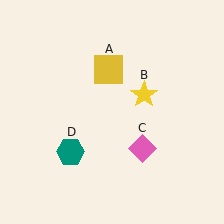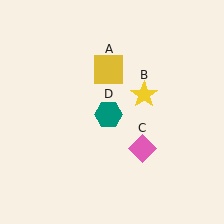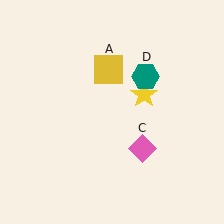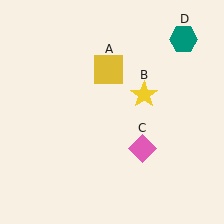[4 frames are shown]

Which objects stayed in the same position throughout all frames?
Yellow square (object A) and yellow star (object B) and pink diamond (object C) remained stationary.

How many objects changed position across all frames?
1 object changed position: teal hexagon (object D).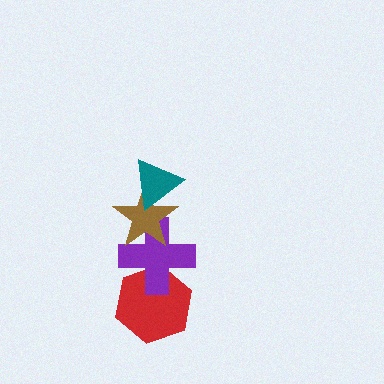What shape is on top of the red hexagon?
The purple cross is on top of the red hexagon.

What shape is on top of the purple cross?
The brown star is on top of the purple cross.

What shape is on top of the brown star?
The teal triangle is on top of the brown star.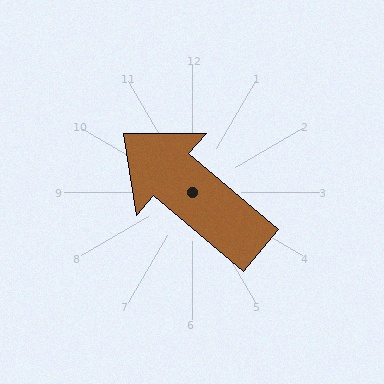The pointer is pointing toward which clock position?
Roughly 10 o'clock.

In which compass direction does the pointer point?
Northwest.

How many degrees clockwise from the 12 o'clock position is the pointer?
Approximately 310 degrees.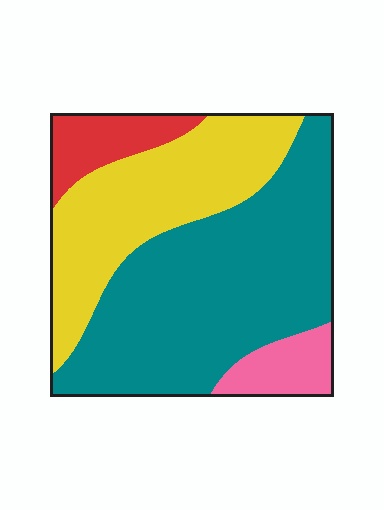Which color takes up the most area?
Teal, at roughly 50%.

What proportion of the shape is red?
Red takes up less than a sixth of the shape.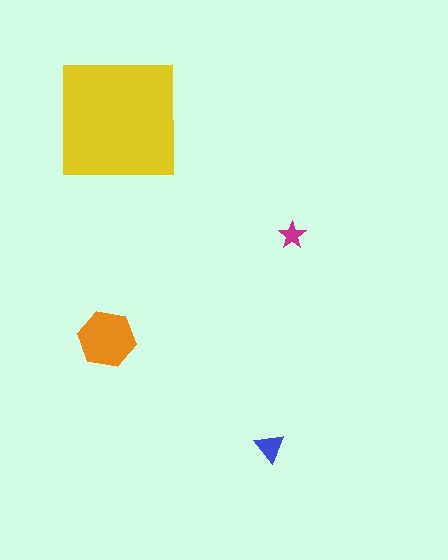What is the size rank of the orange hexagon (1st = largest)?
2nd.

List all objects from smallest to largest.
The magenta star, the blue triangle, the orange hexagon, the yellow square.